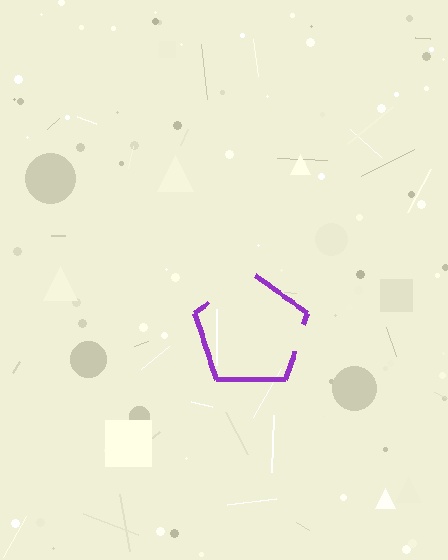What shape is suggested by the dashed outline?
The dashed outline suggests a pentagon.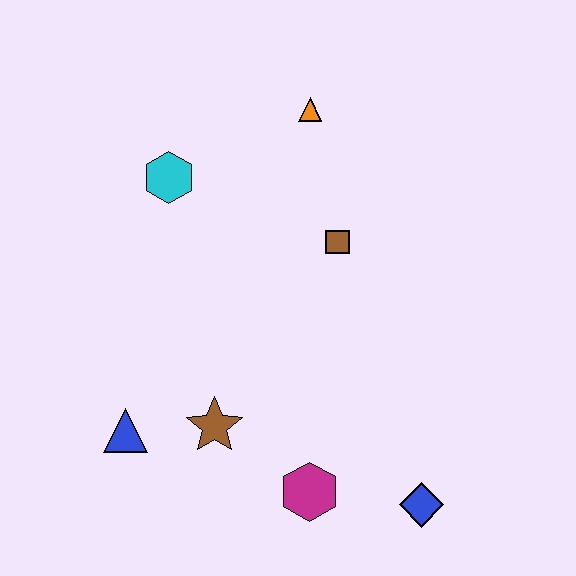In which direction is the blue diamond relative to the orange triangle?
The blue diamond is below the orange triangle.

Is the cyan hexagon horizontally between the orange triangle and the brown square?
No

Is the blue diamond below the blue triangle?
Yes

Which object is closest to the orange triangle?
The brown square is closest to the orange triangle.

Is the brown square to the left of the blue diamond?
Yes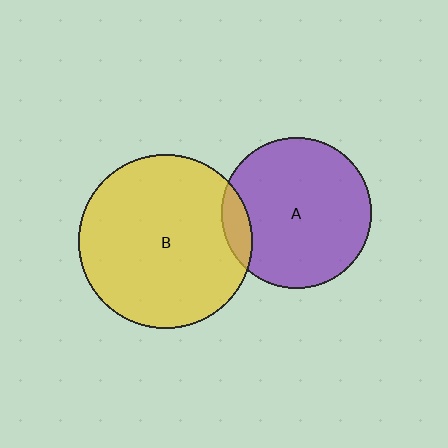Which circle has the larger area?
Circle B (yellow).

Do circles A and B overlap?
Yes.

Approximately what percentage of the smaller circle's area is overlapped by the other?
Approximately 10%.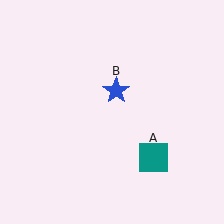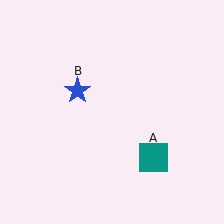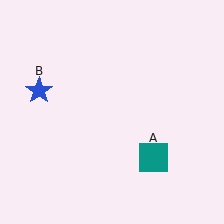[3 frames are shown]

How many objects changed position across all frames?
1 object changed position: blue star (object B).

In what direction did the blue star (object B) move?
The blue star (object B) moved left.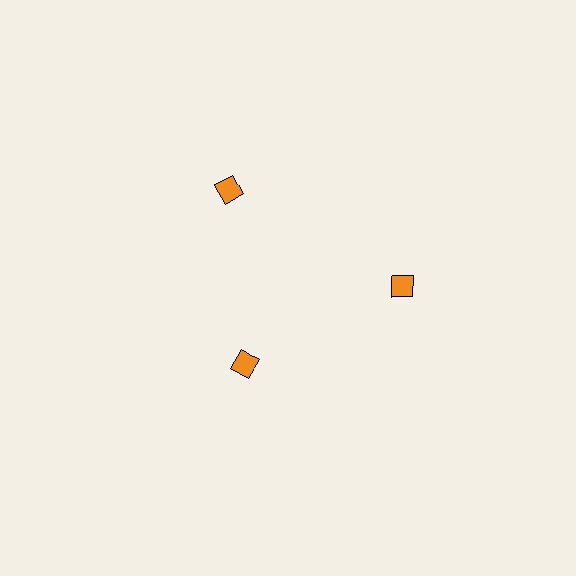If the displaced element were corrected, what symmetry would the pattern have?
It would have 3-fold rotational symmetry — the pattern would map onto itself every 120 degrees.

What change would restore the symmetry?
The symmetry would be restored by moving it outward, back onto the ring so that all 3 squares sit at equal angles and equal distance from the center.